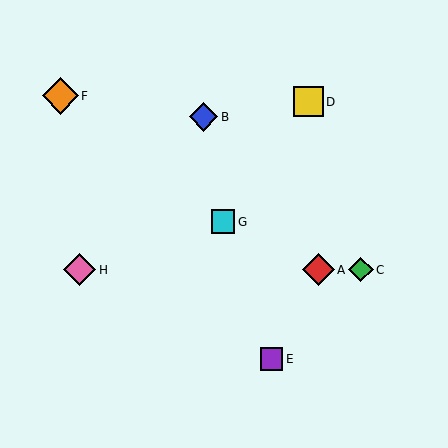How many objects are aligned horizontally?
3 objects (A, C, H) are aligned horizontally.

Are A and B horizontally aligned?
No, A is at y≈270 and B is at y≈117.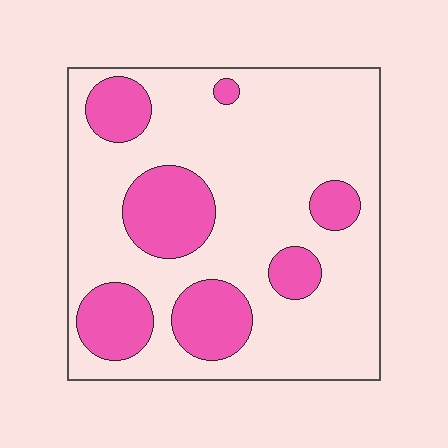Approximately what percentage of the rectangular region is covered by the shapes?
Approximately 25%.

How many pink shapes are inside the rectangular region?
7.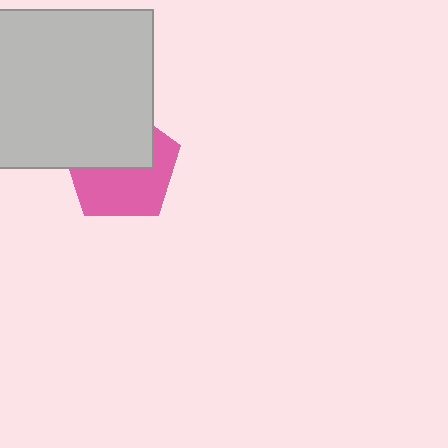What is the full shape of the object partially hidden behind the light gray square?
The partially hidden object is a pink pentagon.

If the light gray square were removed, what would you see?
You would see the complete pink pentagon.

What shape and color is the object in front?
The object in front is a light gray square.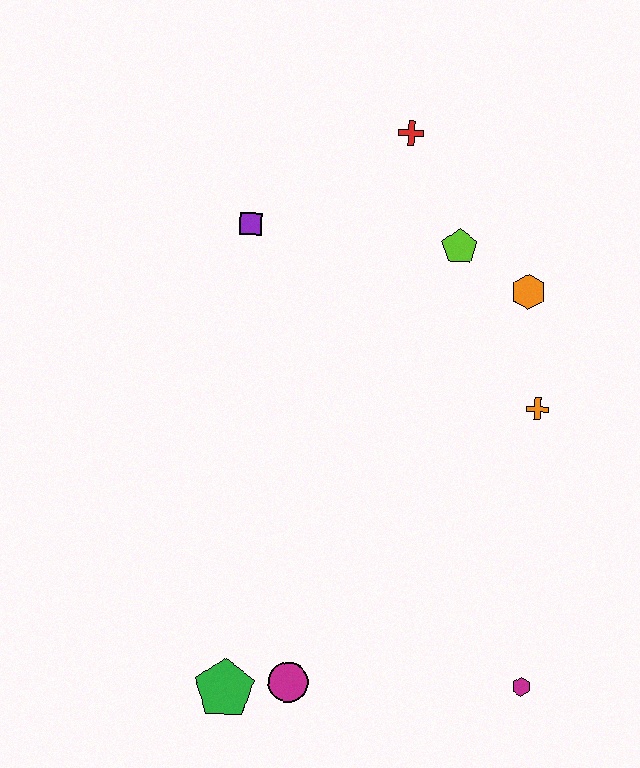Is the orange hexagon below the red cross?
Yes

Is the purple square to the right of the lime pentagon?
No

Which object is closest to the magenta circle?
The green pentagon is closest to the magenta circle.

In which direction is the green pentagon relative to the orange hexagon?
The green pentagon is below the orange hexagon.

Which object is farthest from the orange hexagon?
The green pentagon is farthest from the orange hexagon.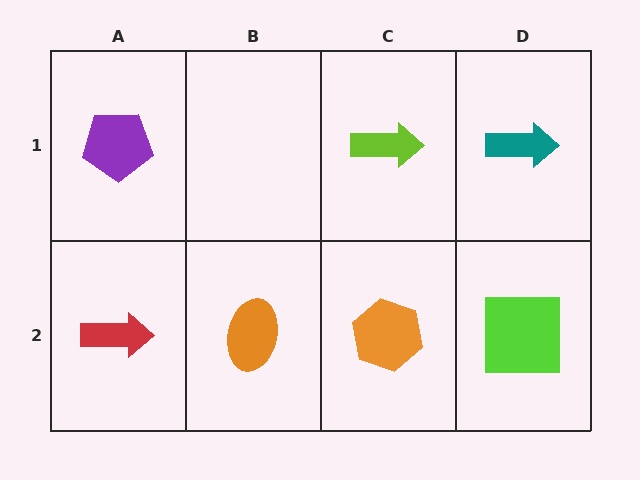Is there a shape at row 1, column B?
No, that cell is empty.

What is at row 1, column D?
A teal arrow.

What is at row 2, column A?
A red arrow.